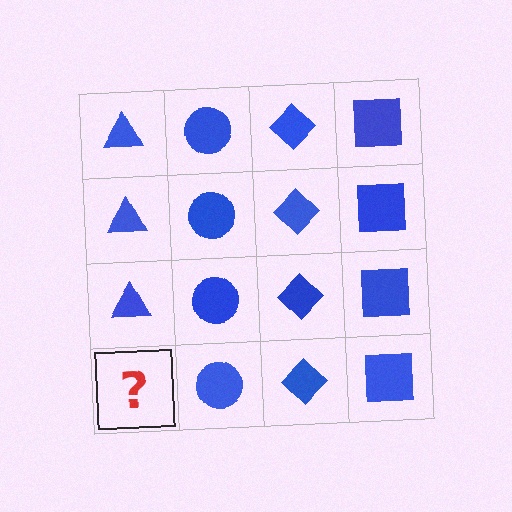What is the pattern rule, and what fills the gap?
The rule is that each column has a consistent shape. The gap should be filled with a blue triangle.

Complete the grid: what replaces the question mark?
The question mark should be replaced with a blue triangle.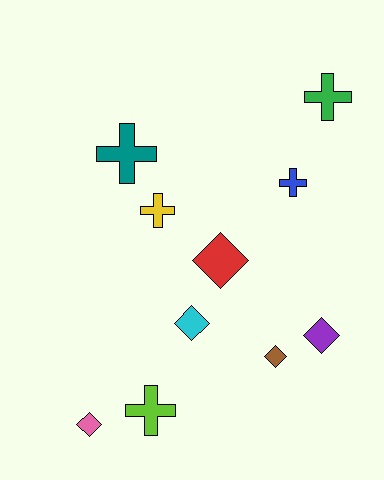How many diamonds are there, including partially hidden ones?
There are 5 diamonds.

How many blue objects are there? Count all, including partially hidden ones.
There is 1 blue object.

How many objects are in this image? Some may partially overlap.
There are 10 objects.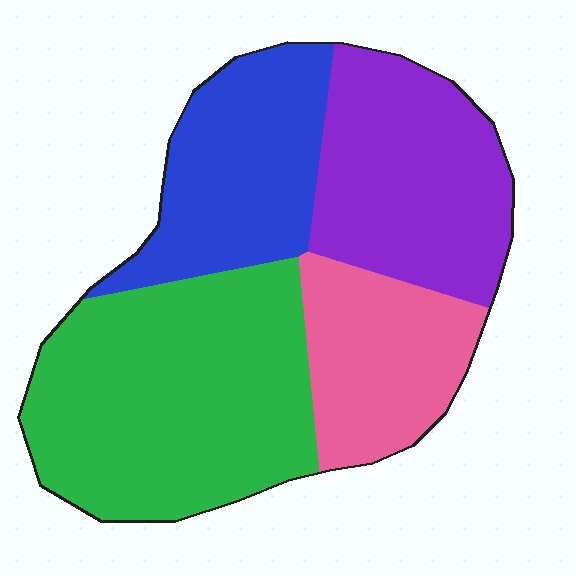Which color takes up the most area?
Green, at roughly 40%.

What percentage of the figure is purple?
Purple covers around 25% of the figure.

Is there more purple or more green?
Green.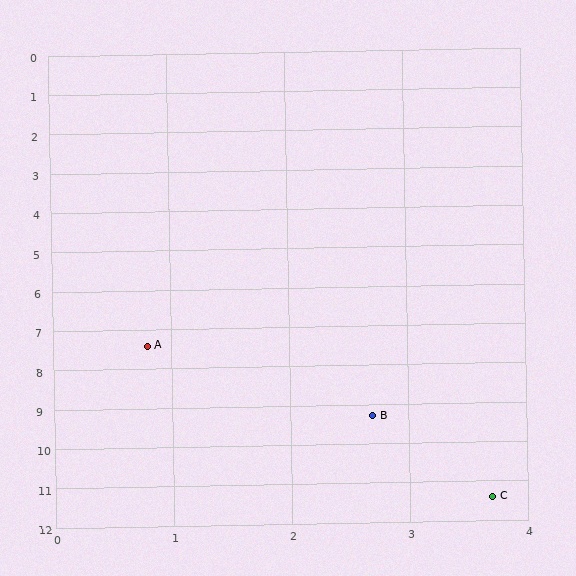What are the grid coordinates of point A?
Point A is at approximately (0.8, 7.4).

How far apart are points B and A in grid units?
Points B and A are about 2.7 grid units apart.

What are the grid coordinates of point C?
Point C is at approximately (3.7, 11.4).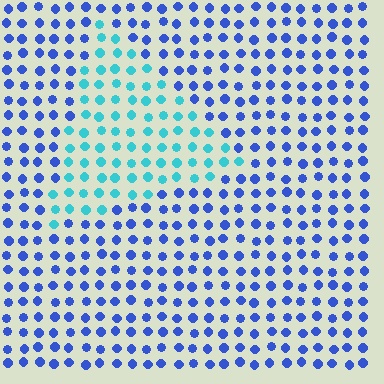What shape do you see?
I see a triangle.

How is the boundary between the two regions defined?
The boundary is defined purely by a slight shift in hue (about 46 degrees). Spacing, size, and orientation are identical on both sides.